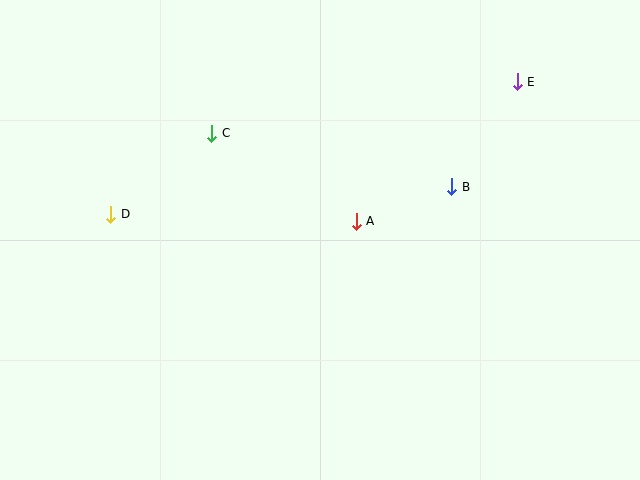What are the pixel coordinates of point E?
Point E is at (517, 82).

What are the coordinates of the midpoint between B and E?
The midpoint between B and E is at (485, 134).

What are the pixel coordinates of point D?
Point D is at (111, 214).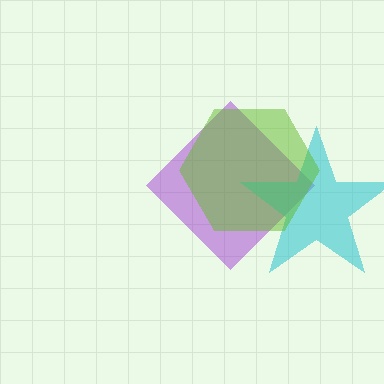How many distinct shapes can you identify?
There are 3 distinct shapes: a purple diamond, a cyan star, a lime hexagon.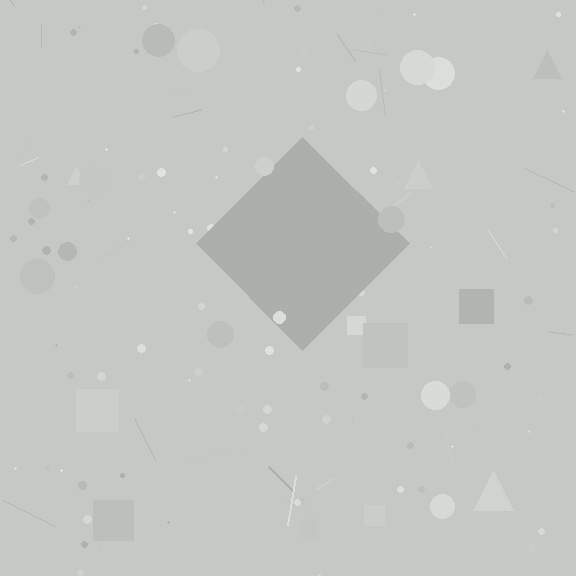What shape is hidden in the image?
A diamond is hidden in the image.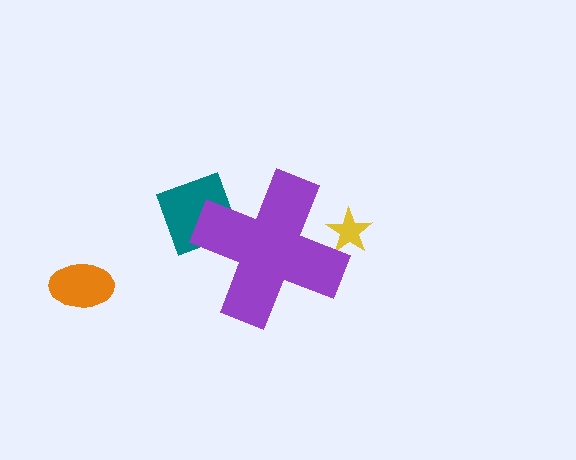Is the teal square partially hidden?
Yes, the teal square is partially hidden behind the purple cross.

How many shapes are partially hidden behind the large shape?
2 shapes are partially hidden.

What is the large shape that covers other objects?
A purple cross.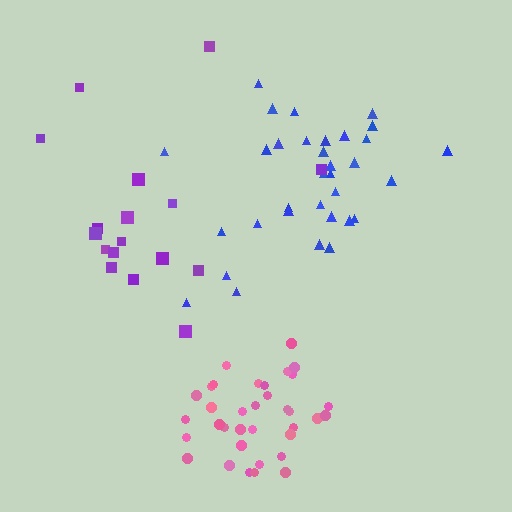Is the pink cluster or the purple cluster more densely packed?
Pink.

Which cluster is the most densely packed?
Pink.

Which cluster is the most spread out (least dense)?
Purple.